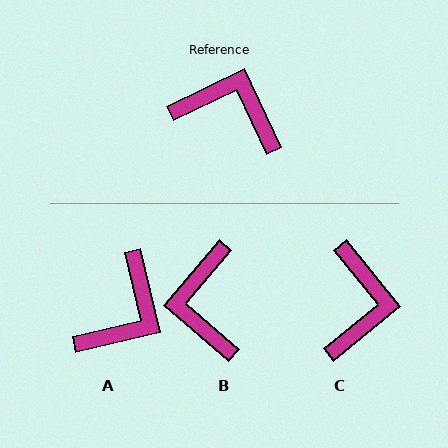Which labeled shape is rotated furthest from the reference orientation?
B, about 114 degrees away.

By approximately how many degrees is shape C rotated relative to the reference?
Approximately 76 degrees clockwise.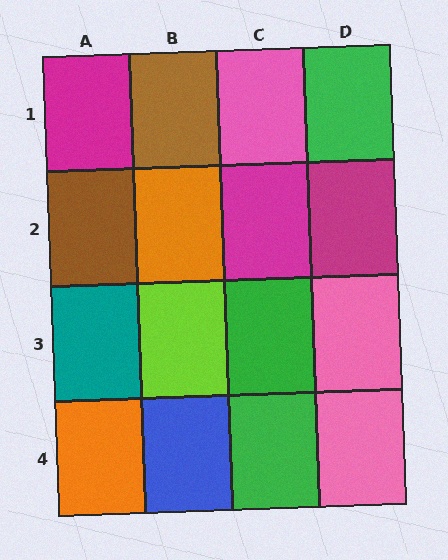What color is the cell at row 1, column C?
Pink.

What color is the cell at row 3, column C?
Green.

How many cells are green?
3 cells are green.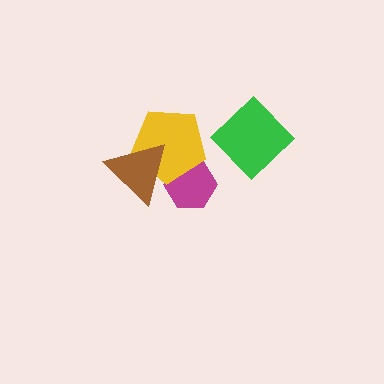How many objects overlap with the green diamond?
0 objects overlap with the green diamond.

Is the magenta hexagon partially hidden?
Yes, it is partially covered by another shape.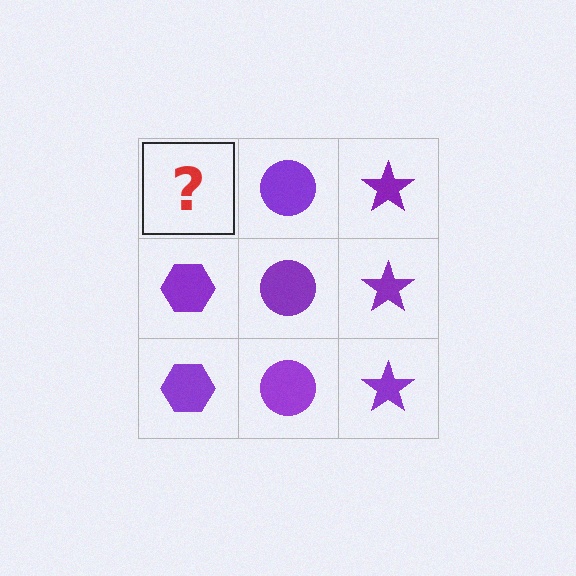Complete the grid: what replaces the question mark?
The question mark should be replaced with a purple hexagon.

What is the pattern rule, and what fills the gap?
The rule is that each column has a consistent shape. The gap should be filled with a purple hexagon.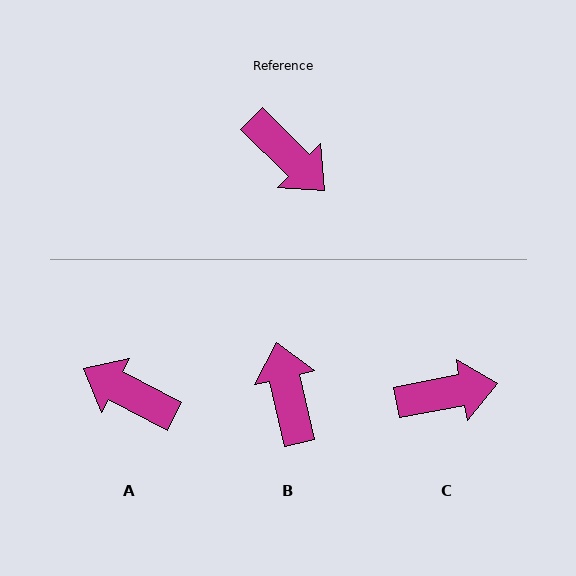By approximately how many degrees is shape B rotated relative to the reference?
Approximately 148 degrees counter-clockwise.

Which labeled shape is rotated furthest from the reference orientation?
A, about 163 degrees away.